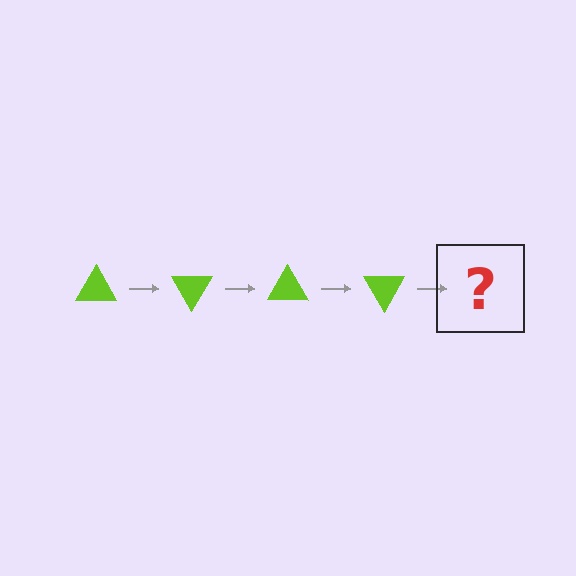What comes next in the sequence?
The next element should be a lime triangle rotated 240 degrees.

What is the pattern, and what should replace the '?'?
The pattern is that the triangle rotates 60 degrees each step. The '?' should be a lime triangle rotated 240 degrees.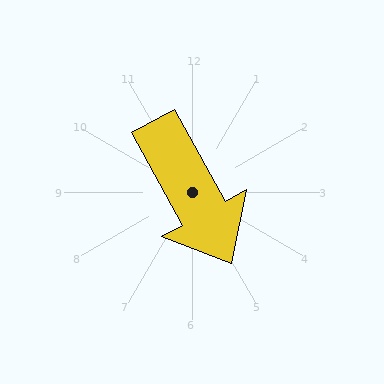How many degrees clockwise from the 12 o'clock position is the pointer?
Approximately 151 degrees.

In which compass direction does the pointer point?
Southeast.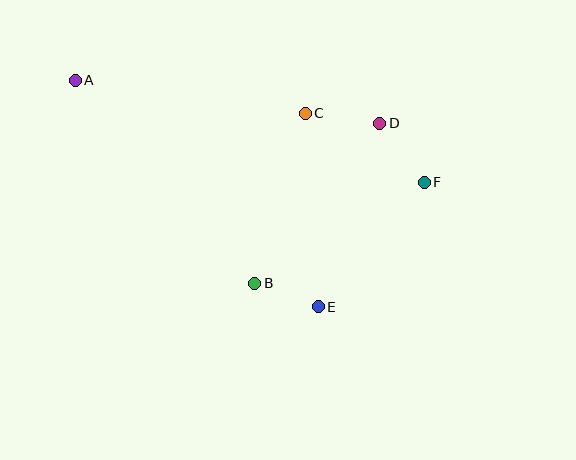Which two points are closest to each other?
Points B and E are closest to each other.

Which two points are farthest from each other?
Points A and F are farthest from each other.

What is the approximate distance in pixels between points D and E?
The distance between D and E is approximately 194 pixels.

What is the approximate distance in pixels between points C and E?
The distance between C and E is approximately 194 pixels.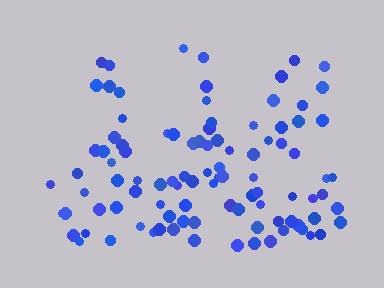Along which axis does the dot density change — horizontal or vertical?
Vertical.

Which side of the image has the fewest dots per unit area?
The top.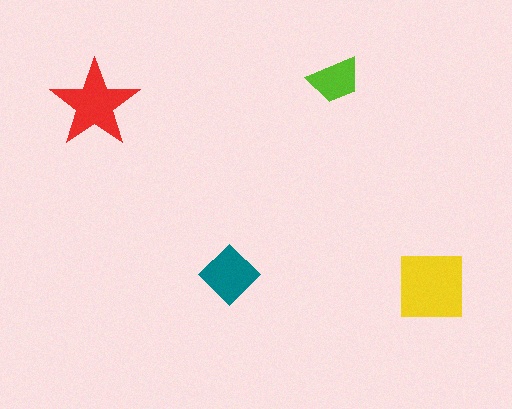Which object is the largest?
The yellow square.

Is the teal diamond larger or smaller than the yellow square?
Smaller.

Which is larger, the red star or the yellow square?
The yellow square.